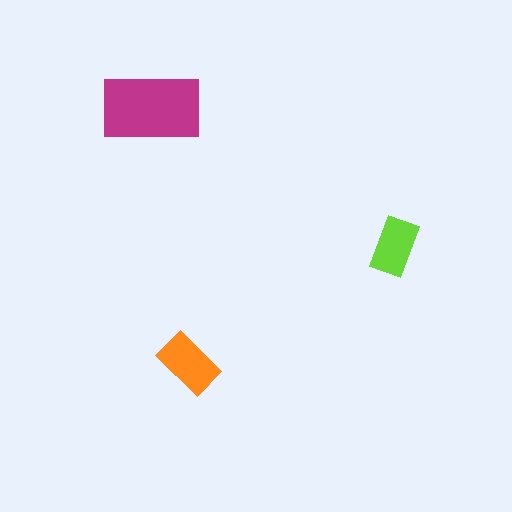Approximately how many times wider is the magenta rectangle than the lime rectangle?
About 1.5 times wider.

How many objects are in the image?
There are 3 objects in the image.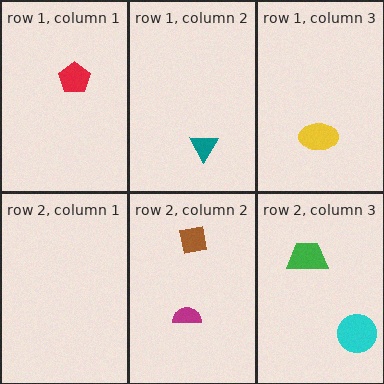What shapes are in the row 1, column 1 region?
The red pentagon.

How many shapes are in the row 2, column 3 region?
2.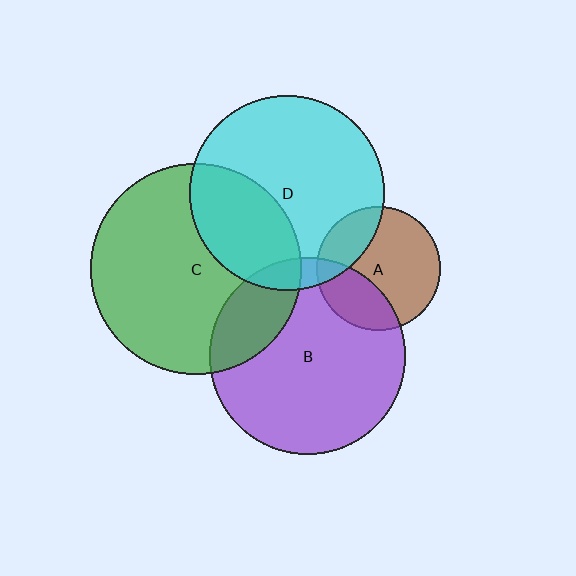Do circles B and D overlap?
Yes.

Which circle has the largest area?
Circle C (green).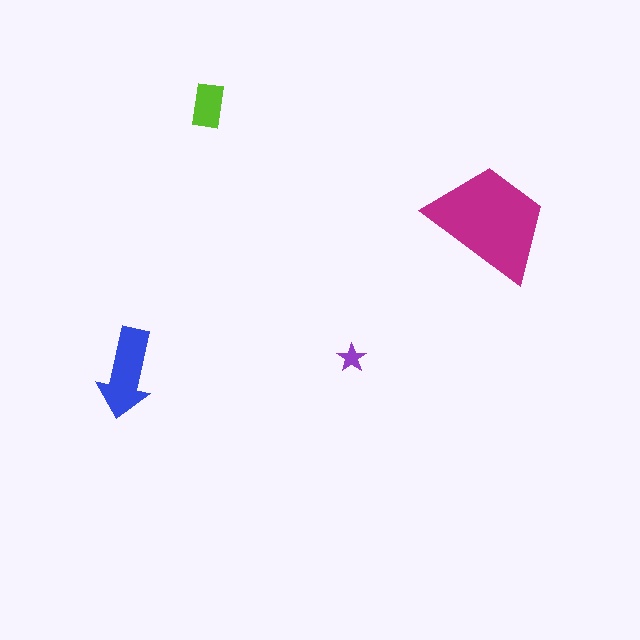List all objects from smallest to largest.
The purple star, the lime rectangle, the blue arrow, the magenta trapezoid.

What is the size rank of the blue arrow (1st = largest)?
2nd.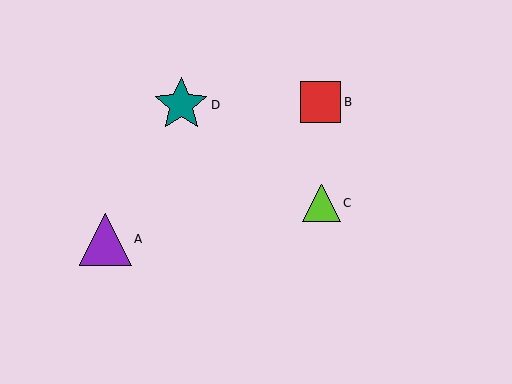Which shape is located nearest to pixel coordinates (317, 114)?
The red square (labeled B) at (321, 102) is nearest to that location.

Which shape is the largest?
The teal star (labeled D) is the largest.